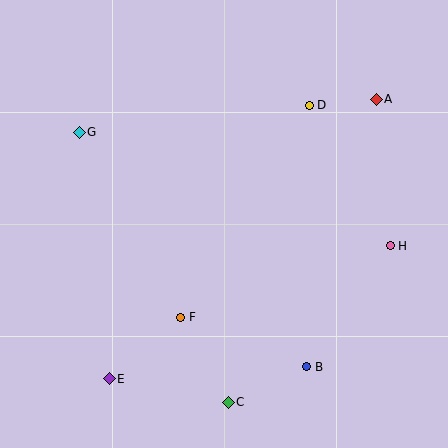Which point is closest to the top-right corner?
Point A is closest to the top-right corner.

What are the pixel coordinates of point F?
Point F is at (181, 317).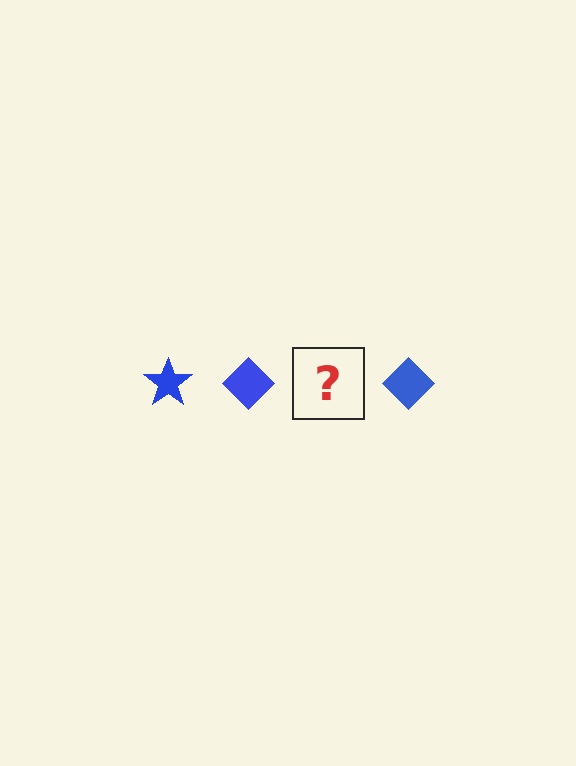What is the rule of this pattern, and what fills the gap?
The rule is that the pattern cycles through star, diamond shapes in blue. The gap should be filled with a blue star.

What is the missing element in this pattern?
The missing element is a blue star.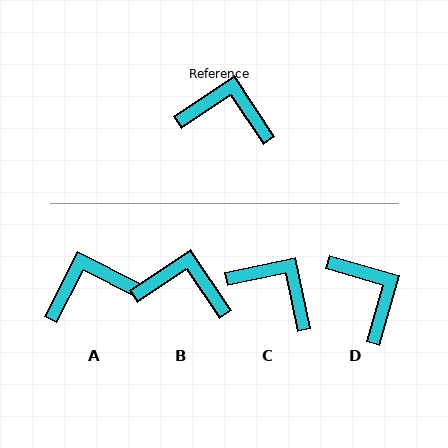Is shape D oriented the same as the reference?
No, it is off by about 50 degrees.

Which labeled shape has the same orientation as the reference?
B.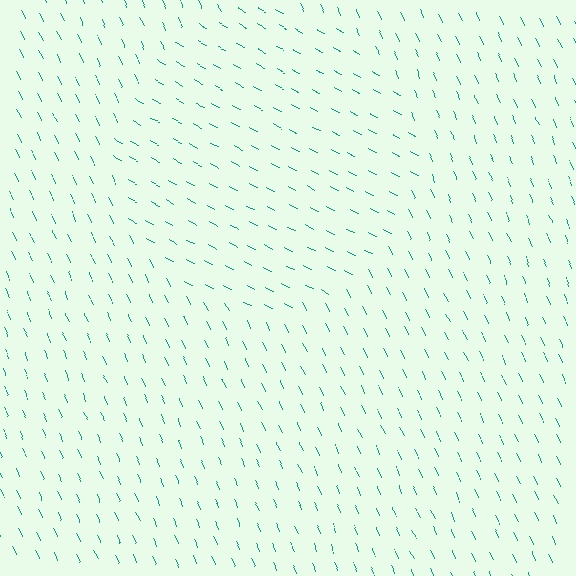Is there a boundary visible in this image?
Yes, there is a texture boundary formed by a change in line orientation.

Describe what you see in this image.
The image is filled with small teal line segments. A circle region in the image has lines oriented differently from the surrounding lines, creating a visible texture boundary.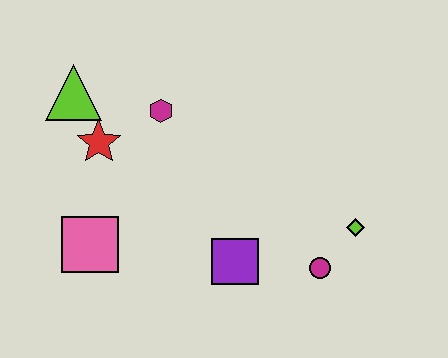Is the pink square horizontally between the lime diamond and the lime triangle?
Yes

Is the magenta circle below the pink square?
Yes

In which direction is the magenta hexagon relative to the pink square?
The magenta hexagon is above the pink square.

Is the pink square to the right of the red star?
No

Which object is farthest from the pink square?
The lime diamond is farthest from the pink square.